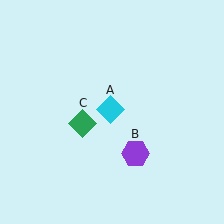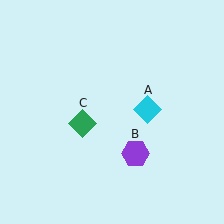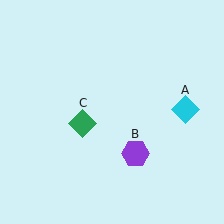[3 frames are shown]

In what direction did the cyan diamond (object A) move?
The cyan diamond (object A) moved right.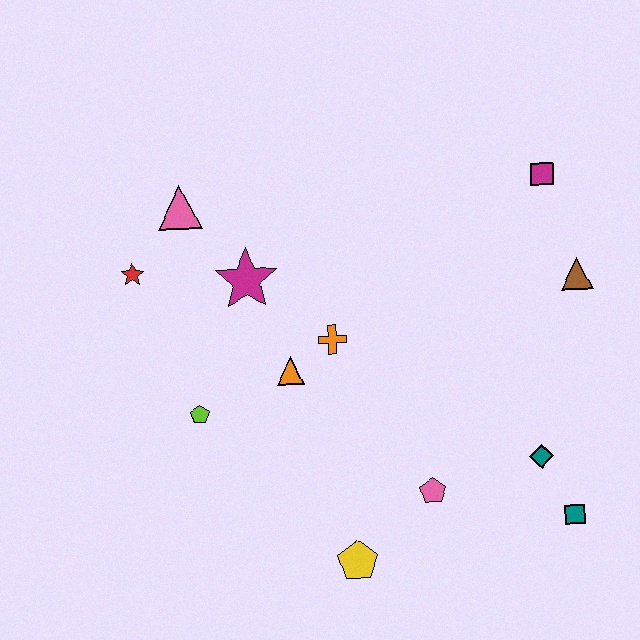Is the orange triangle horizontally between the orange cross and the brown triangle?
No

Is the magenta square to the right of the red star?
Yes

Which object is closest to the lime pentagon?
The orange triangle is closest to the lime pentagon.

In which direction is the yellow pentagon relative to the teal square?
The yellow pentagon is to the left of the teal square.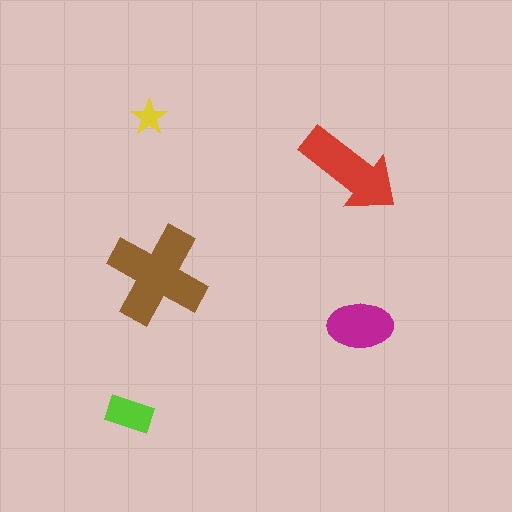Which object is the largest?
The brown cross.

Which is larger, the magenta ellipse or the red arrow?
The red arrow.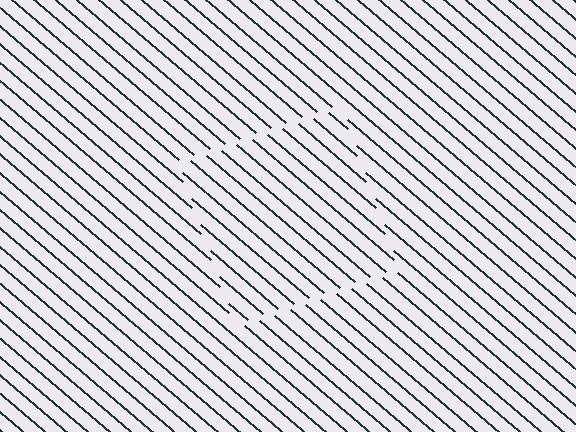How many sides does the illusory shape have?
4 sides — the line-ends trace a square.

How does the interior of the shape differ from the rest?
The interior of the shape contains the same grating, shifted by half a period — the contour is defined by the phase discontinuity where line-ends from the inner and outer gratings abut.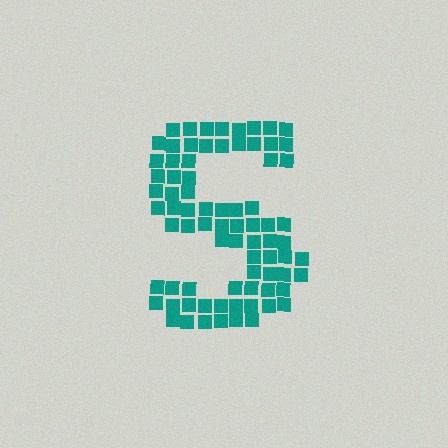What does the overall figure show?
The overall figure shows the letter S.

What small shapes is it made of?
It is made of small squares.